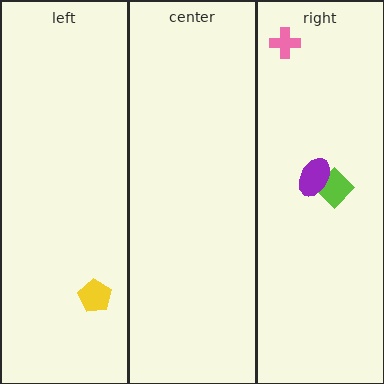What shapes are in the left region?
The yellow pentagon.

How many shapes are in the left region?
1.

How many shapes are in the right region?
3.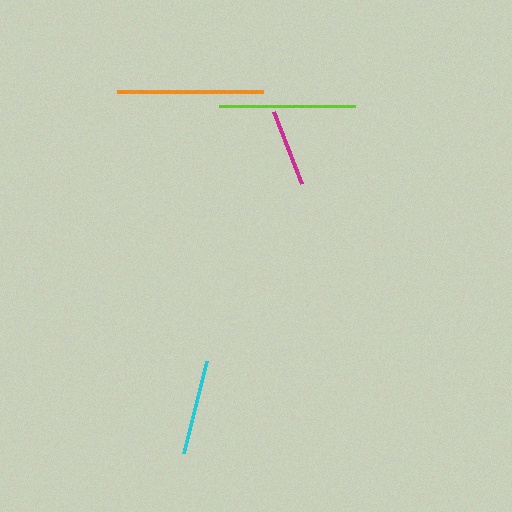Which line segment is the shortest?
The magenta line is the shortest at approximately 78 pixels.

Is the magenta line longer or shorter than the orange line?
The orange line is longer than the magenta line.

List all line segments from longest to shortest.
From longest to shortest: orange, lime, cyan, magenta.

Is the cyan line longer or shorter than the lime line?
The lime line is longer than the cyan line.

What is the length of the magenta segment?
The magenta segment is approximately 78 pixels long.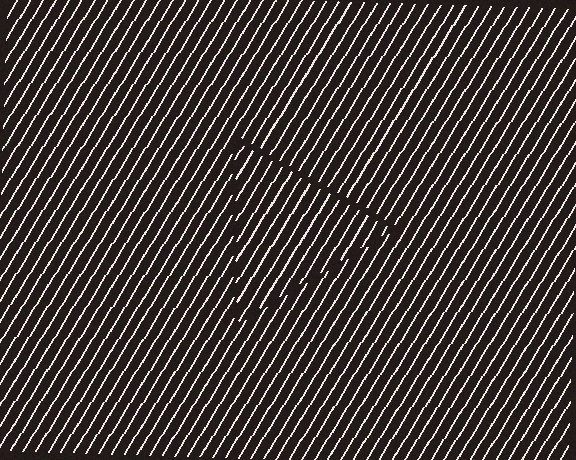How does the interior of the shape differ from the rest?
The interior of the shape contains the same grating, shifted by half a period — the contour is defined by the phase discontinuity where line-ends from the inner and outer gratings abut.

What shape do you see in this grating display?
An illusory triangle. The interior of the shape contains the same grating, shifted by half a period — the contour is defined by the phase discontinuity where line-ends from the inner and outer gratings abut.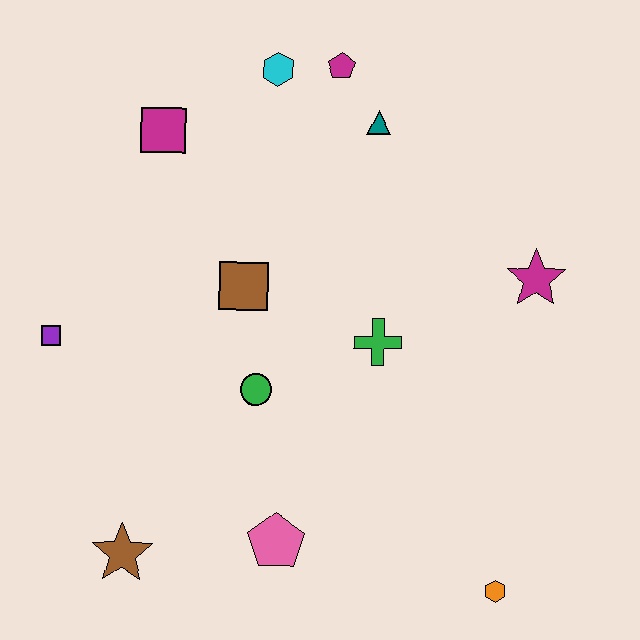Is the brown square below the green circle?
No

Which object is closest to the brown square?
The green circle is closest to the brown square.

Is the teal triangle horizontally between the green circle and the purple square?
No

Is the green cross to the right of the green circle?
Yes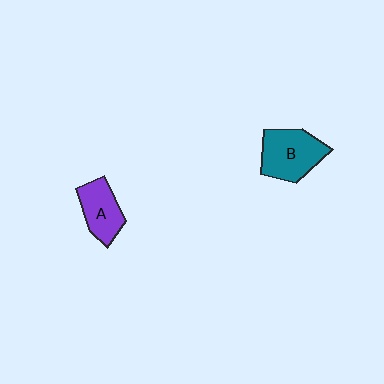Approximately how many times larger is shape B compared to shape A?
Approximately 1.4 times.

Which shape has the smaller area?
Shape A (purple).